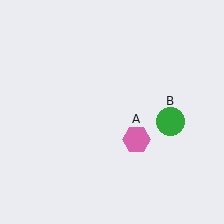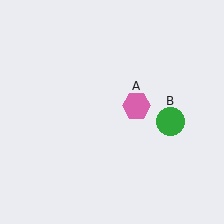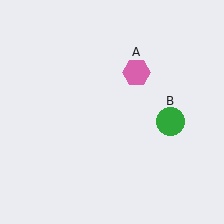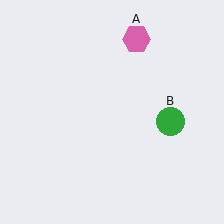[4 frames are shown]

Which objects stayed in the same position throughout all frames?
Green circle (object B) remained stationary.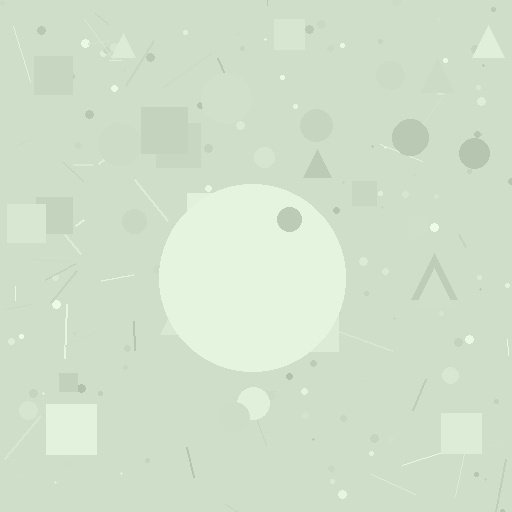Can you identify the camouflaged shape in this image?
The camouflaged shape is a circle.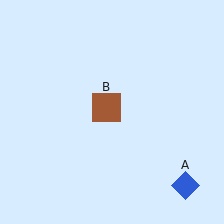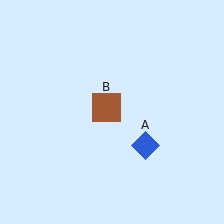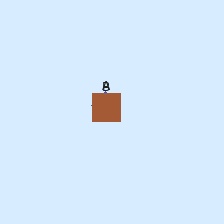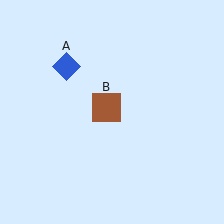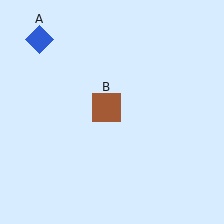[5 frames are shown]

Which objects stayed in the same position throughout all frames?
Brown square (object B) remained stationary.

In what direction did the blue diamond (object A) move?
The blue diamond (object A) moved up and to the left.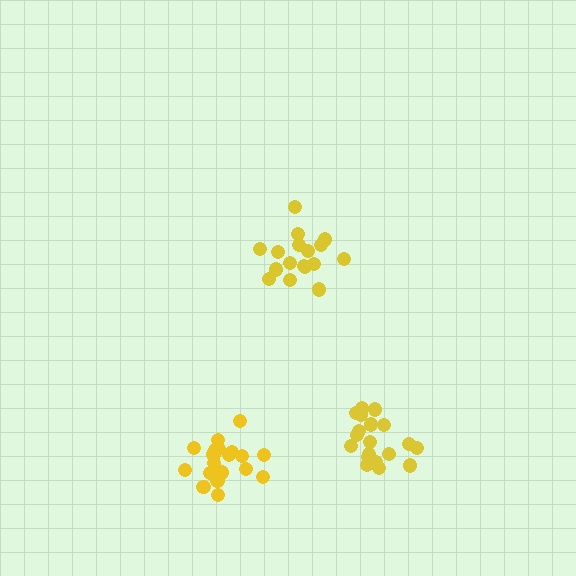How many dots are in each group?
Group 1: 19 dots, Group 2: 17 dots, Group 3: 19 dots (55 total).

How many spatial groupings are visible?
There are 3 spatial groupings.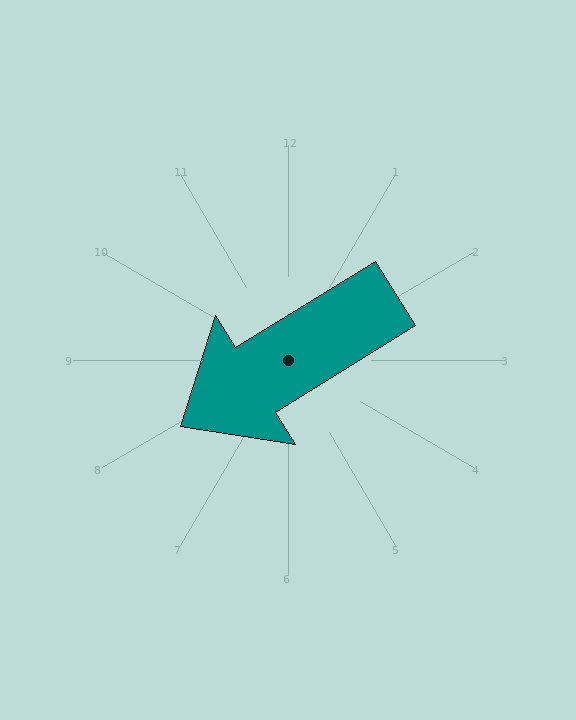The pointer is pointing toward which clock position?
Roughly 8 o'clock.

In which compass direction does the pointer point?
Southwest.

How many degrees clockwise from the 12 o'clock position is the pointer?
Approximately 238 degrees.